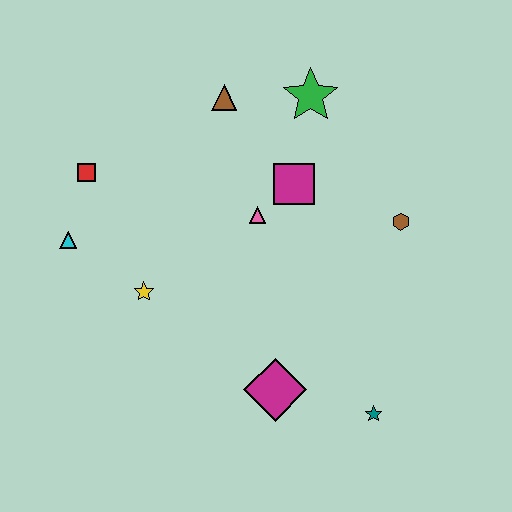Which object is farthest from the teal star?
The red square is farthest from the teal star.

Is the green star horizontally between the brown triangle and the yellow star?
No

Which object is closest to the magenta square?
The pink triangle is closest to the magenta square.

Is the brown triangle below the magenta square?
No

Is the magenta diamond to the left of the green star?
Yes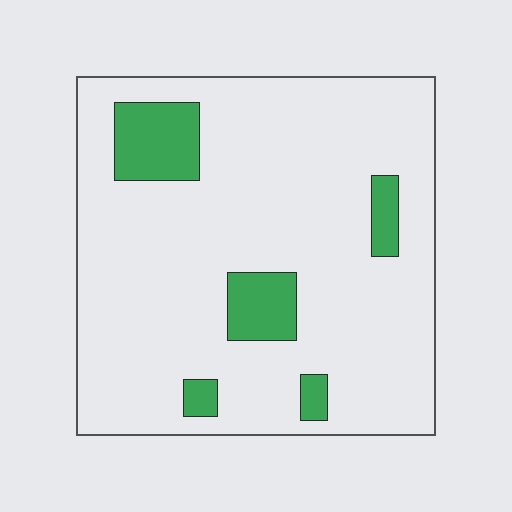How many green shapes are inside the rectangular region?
5.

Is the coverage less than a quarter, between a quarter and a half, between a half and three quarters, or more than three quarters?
Less than a quarter.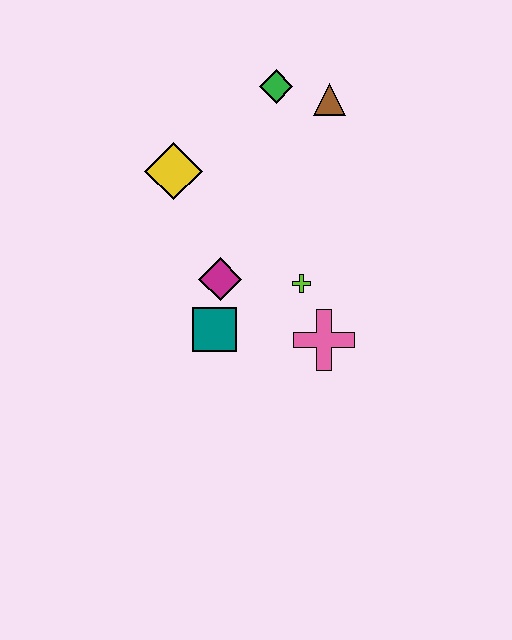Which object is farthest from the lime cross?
The green diamond is farthest from the lime cross.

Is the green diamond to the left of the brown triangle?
Yes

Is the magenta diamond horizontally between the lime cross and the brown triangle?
No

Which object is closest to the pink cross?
The lime cross is closest to the pink cross.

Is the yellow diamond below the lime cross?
No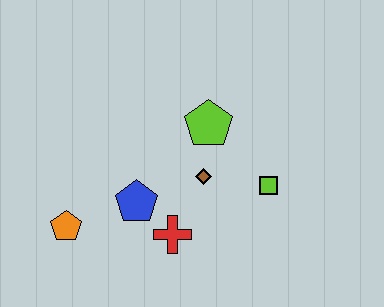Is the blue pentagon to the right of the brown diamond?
No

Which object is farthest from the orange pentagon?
The lime square is farthest from the orange pentagon.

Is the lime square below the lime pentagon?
Yes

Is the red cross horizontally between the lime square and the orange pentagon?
Yes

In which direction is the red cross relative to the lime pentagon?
The red cross is below the lime pentagon.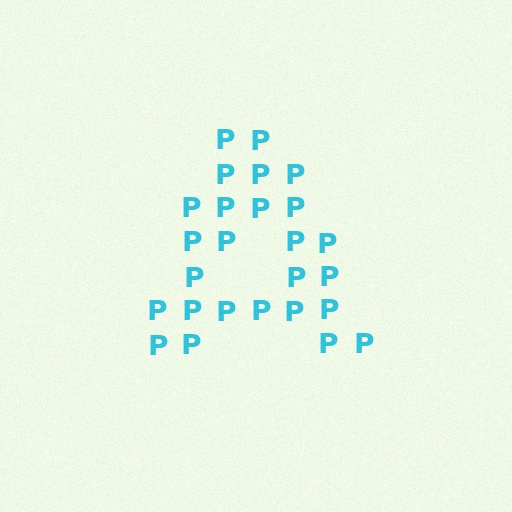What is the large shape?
The large shape is the letter A.